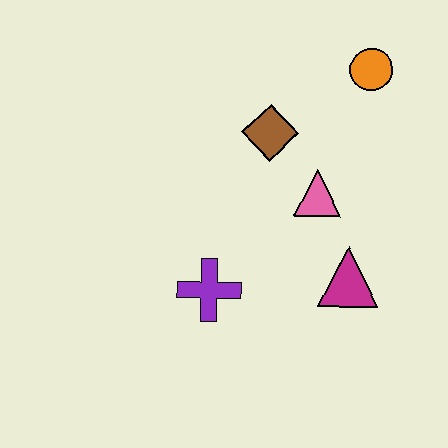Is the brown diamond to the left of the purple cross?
No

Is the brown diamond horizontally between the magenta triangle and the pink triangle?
No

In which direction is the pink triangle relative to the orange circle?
The pink triangle is below the orange circle.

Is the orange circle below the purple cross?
No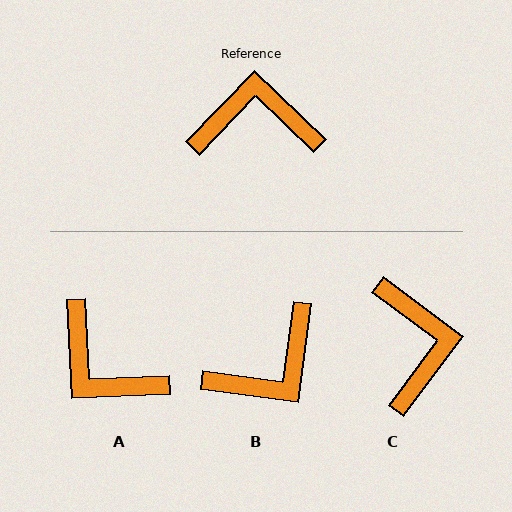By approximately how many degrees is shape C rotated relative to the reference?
Approximately 83 degrees clockwise.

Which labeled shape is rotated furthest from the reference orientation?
B, about 144 degrees away.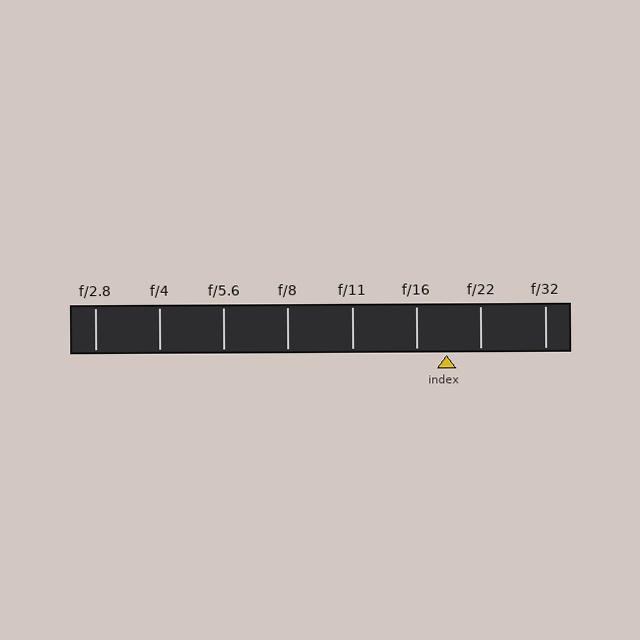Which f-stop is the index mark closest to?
The index mark is closest to f/16.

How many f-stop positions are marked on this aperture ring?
There are 8 f-stop positions marked.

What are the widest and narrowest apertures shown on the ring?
The widest aperture shown is f/2.8 and the narrowest is f/32.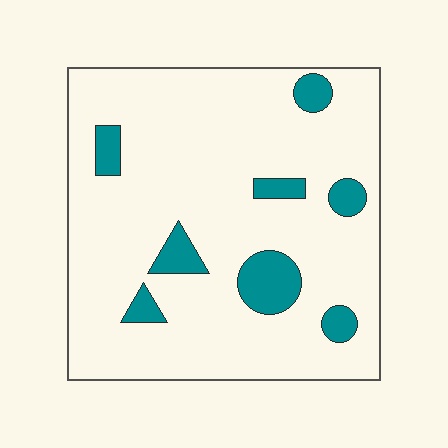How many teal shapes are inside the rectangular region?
8.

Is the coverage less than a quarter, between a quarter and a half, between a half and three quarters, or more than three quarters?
Less than a quarter.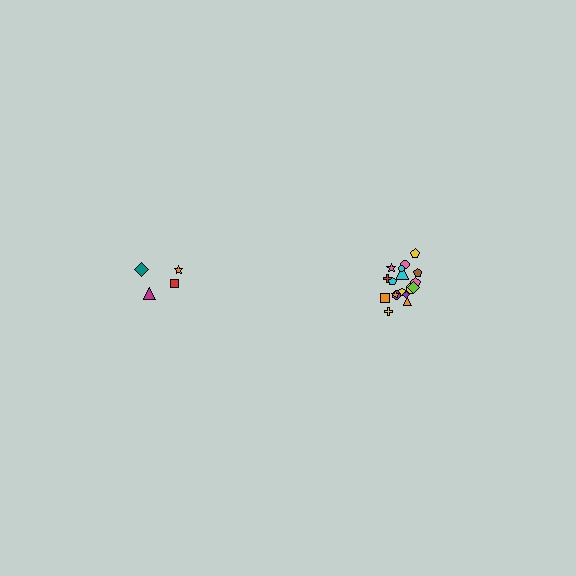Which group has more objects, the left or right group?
The right group.